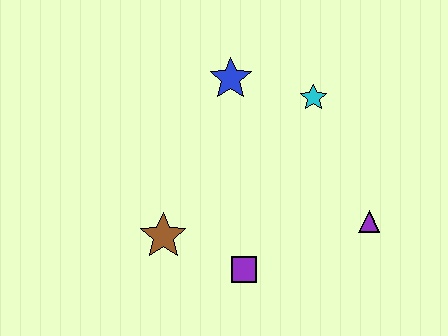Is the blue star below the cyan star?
No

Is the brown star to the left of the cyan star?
Yes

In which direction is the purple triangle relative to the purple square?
The purple triangle is to the right of the purple square.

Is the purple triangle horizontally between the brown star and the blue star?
No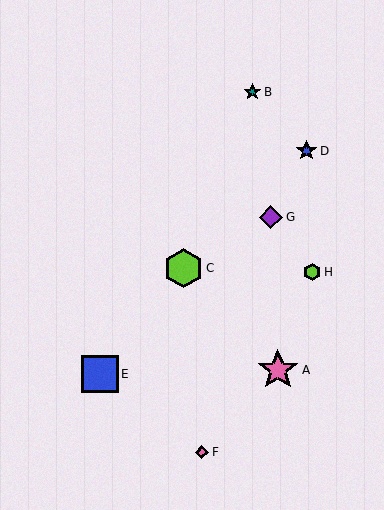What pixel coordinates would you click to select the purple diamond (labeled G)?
Click at (271, 217) to select the purple diamond G.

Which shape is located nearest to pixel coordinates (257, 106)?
The teal star (labeled B) at (252, 92) is nearest to that location.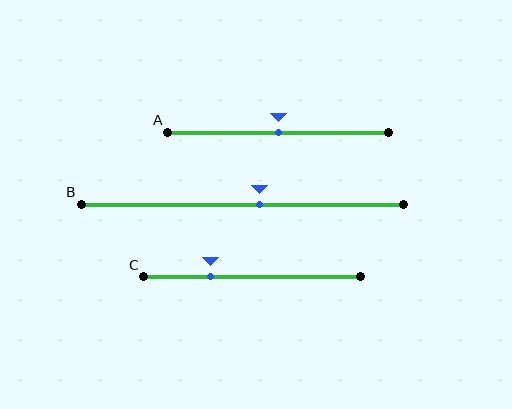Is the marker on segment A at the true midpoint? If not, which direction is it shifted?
Yes, the marker on segment A is at the true midpoint.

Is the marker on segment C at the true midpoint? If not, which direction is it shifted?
No, the marker on segment C is shifted to the left by about 20% of the segment length.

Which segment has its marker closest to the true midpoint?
Segment A has its marker closest to the true midpoint.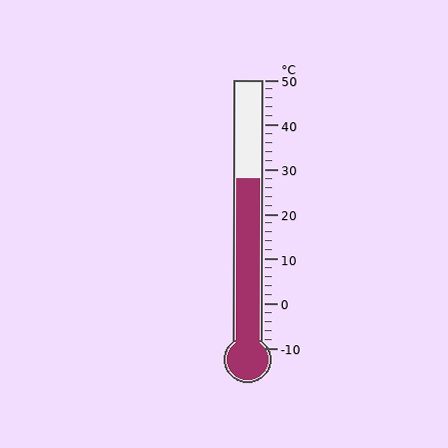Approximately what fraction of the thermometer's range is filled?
The thermometer is filled to approximately 65% of its range.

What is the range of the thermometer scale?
The thermometer scale ranges from -10°C to 50°C.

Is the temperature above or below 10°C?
The temperature is above 10°C.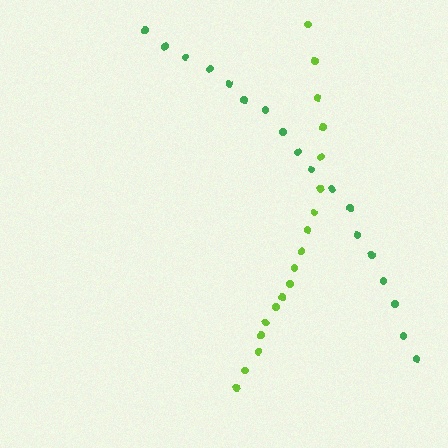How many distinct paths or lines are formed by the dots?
There are 2 distinct paths.